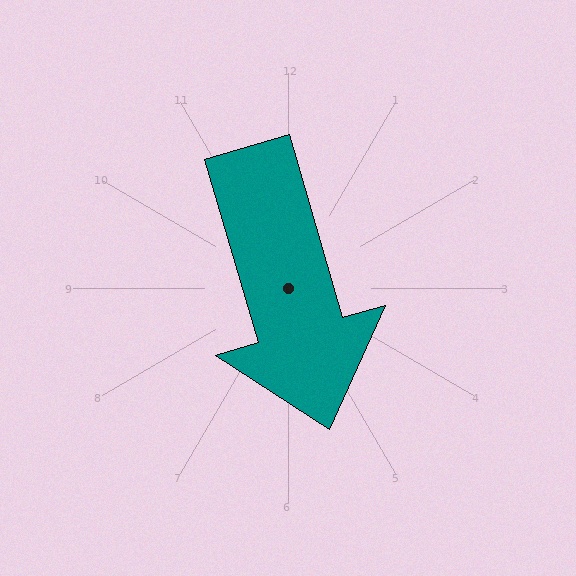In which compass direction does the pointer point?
South.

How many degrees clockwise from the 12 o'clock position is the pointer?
Approximately 164 degrees.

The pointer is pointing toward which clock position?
Roughly 5 o'clock.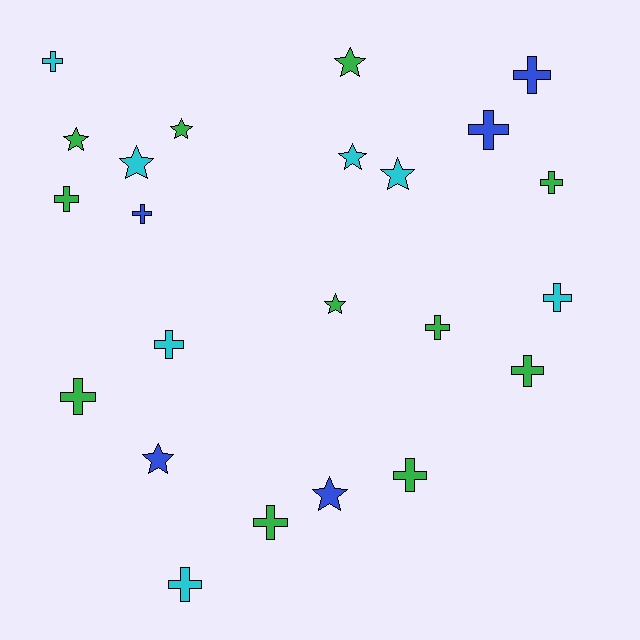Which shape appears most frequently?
Cross, with 14 objects.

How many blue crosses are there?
There are 3 blue crosses.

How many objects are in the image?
There are 23 objects.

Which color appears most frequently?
Green, with 11 objects.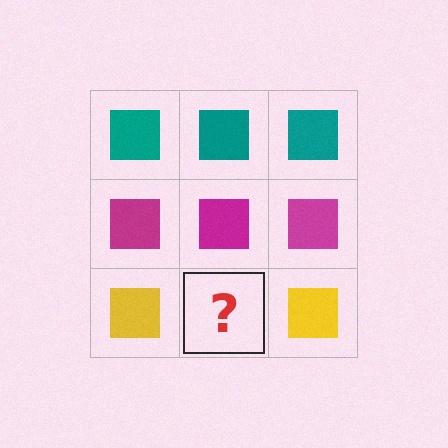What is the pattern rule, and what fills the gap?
The rule is that each row has a consistent color. The gap should be filled with a yellow square.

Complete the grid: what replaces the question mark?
The question mark should be replaced with a yellow square.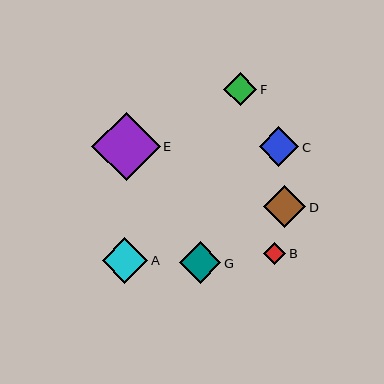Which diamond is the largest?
Diamond E is the largest with a size of approximately 68 pixels.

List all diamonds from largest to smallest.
From largest to smallest: E, A, D, G, C, F, B.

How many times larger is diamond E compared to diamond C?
Diamond E is approximately 1.7 times the size of diamond C.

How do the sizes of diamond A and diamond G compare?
Diamond A and diamond G are approximately the same size.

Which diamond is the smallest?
Diamond B is the smallest with a size of approximately 22 pixels.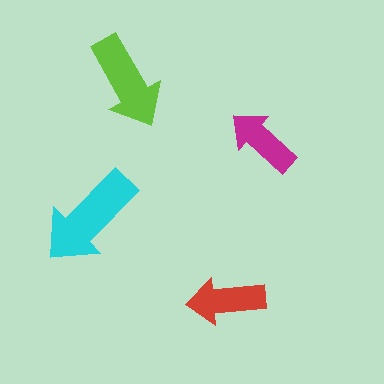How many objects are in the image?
There are 4 objects in the image.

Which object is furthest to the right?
The magenta arrow is rightmost.